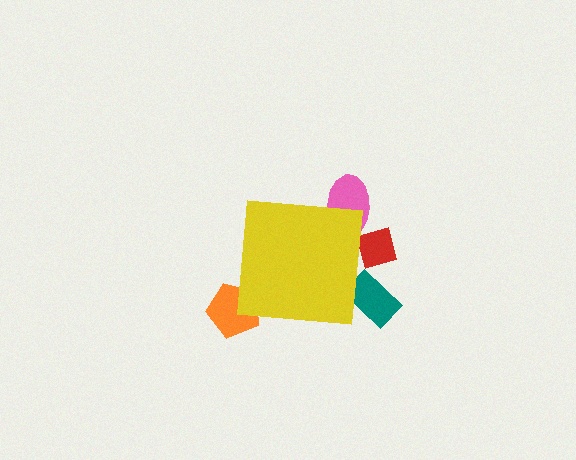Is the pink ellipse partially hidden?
Yes, the pink ellipse is partially hidden behind the yellow square.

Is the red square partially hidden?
Yes, the red square is partially hidden behind the yellow square.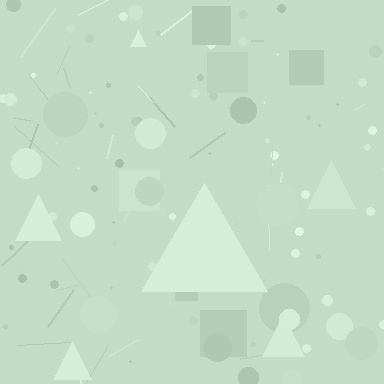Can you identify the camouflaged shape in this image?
The camouflaged shape is a triangle.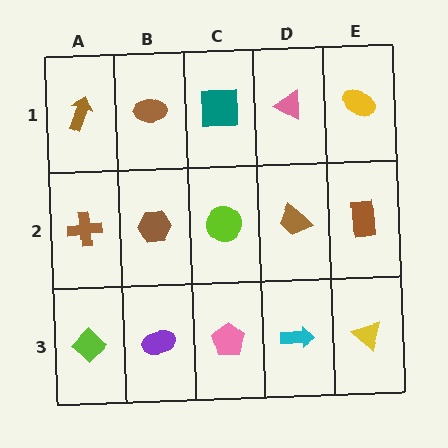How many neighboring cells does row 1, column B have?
3.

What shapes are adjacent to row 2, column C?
A teal square (row 1, column C), a pink pentagon (row 3, column C), a brown hexagon (row 2, column B), a brown trapezoid (row 2, column D).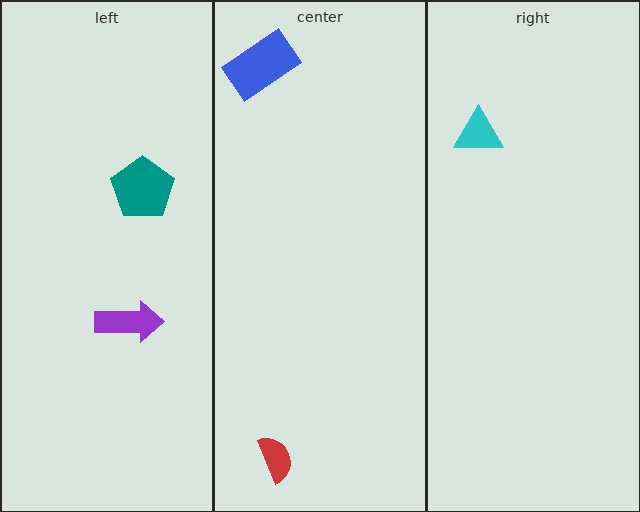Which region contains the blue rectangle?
The center region.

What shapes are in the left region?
The purple arrow, the teal pentagon.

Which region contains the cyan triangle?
The right region.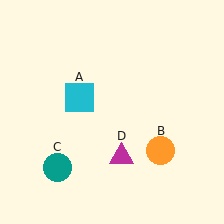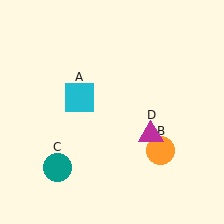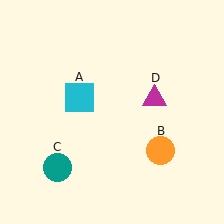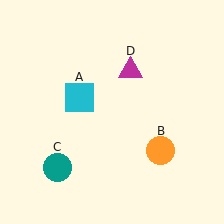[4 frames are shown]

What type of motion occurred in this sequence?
The magenta triangle (object D) rotated counterclockwise around the center of the scene.